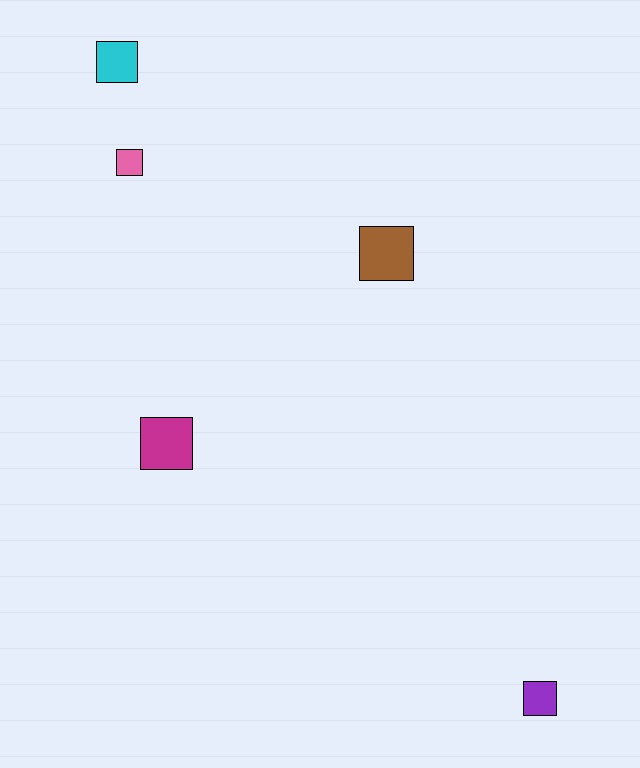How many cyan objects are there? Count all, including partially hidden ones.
There is 1 cyan object.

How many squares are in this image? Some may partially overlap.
There are 5 squares.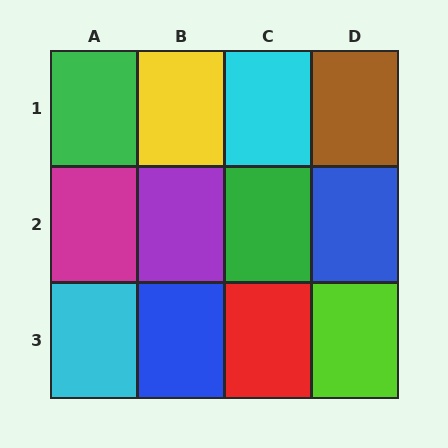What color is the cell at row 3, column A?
Cyan.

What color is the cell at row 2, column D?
Blue.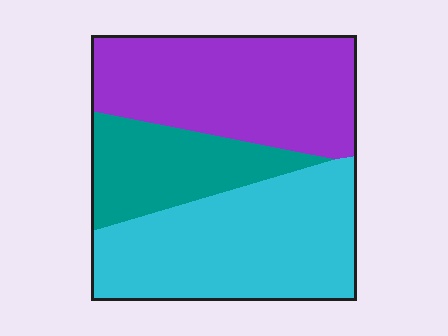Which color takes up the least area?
Teal, at roughly 20%.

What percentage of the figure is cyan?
Cyan takes up about two fifths (2/5) of the figure.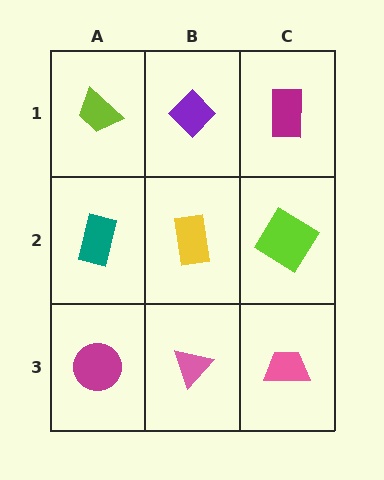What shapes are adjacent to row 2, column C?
A magenta rectangle (row 1, column C), a pink trapezoid (row 3, column C), a yellow rectangle (row 2, column B).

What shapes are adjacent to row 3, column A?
A teal rectangle (row 2, column A), a pink triangle (row 3, column B).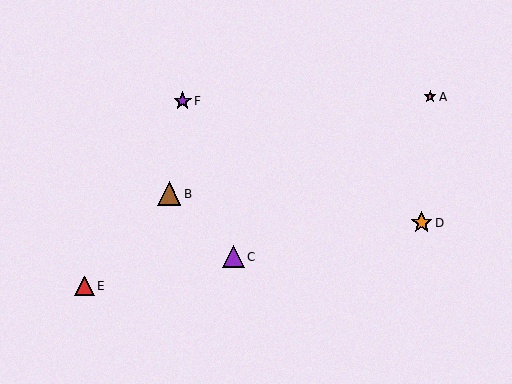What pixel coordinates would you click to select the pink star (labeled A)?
Click at (430, 97) to select the pink star A.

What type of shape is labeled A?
Shape A is a pink star.